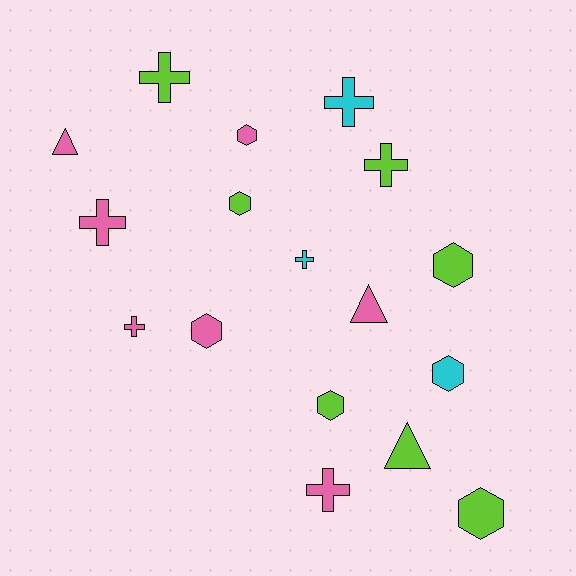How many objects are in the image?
There are 17 objects.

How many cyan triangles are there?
There are no cyan triangles.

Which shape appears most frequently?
Hexagon, with 7 objects.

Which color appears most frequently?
Pink, with 7 objects.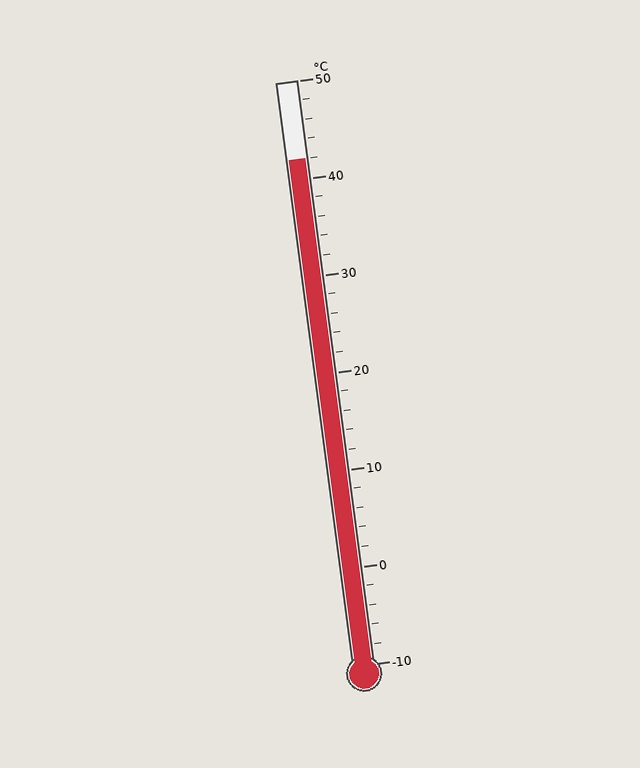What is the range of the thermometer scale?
The thermometer scale ranges from -10°C to 50°C.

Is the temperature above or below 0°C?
The temperature is above 0°C.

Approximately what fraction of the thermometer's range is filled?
The thermometer is filled to approximately 85% of its range.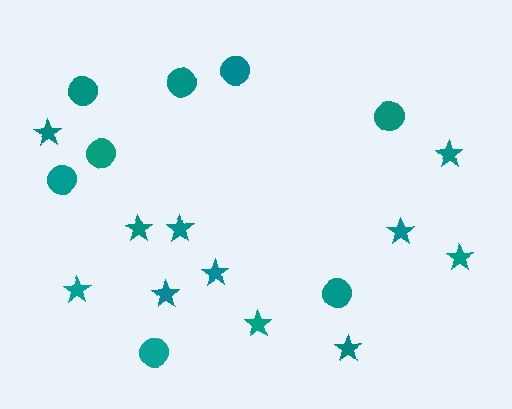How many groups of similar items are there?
There are 2 groups: one group of circles (8) and one group of stars (11).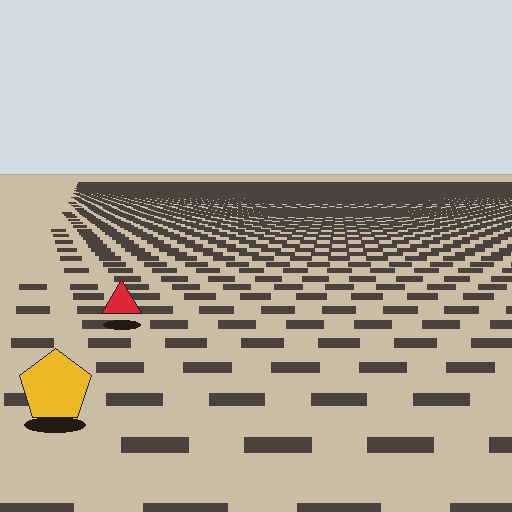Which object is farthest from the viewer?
The red triangle is farthest from the viewer. It appears smaller and the ground texture around it is denser.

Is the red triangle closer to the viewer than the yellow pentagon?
No. The yellow pentagon is closer — you can tell from the texture gradient: the ground texture is coarser near it.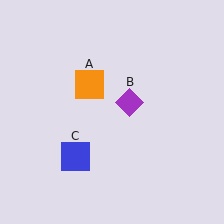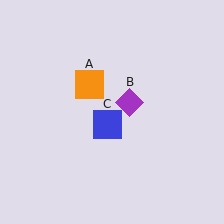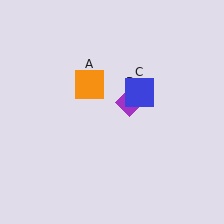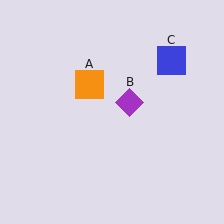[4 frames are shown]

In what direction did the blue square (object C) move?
The blue square (object C) moved up and to the right.